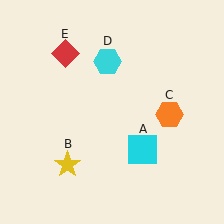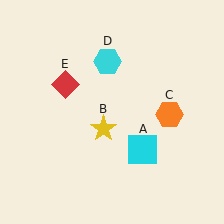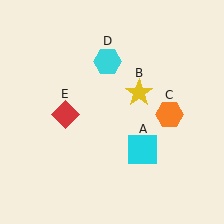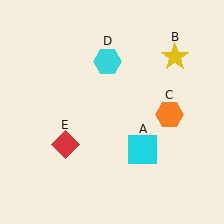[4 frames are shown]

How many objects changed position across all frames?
2 objects changed position: yellow star (object B), red diamond (object E).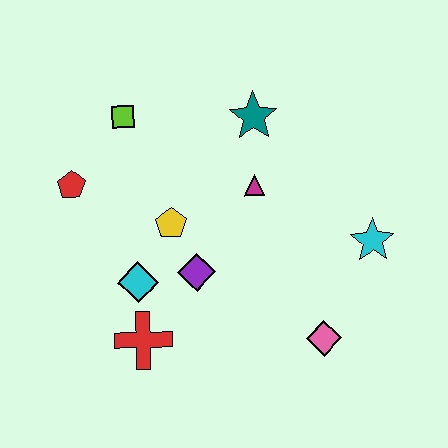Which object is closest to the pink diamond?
The cyan star is closest to the pink diamond.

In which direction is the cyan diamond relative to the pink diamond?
The cyan diamond is to the left of the pink diamond.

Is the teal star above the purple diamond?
Yes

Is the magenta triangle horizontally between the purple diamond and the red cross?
No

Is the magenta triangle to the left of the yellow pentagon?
No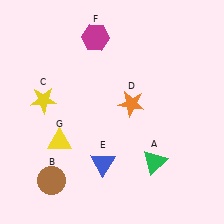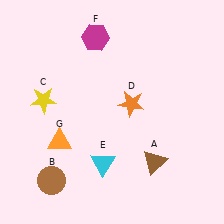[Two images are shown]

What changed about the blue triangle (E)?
In Image 1, E is blue. In Image 2, it changed to cyan.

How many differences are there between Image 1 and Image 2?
There are 3 differences between the two images.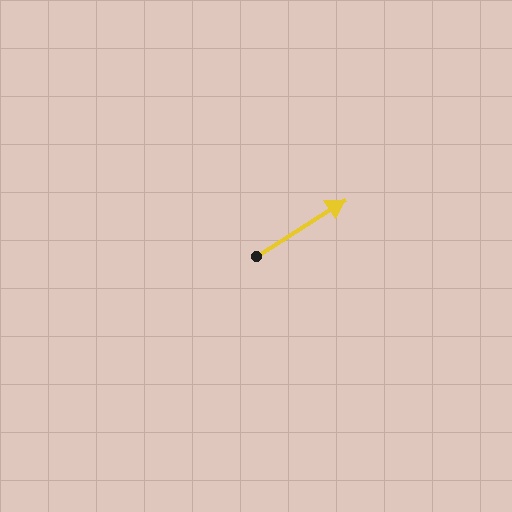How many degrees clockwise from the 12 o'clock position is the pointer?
Approximately 58 degrees.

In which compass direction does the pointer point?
Northeast.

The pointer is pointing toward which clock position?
Roughly 2 o'clock.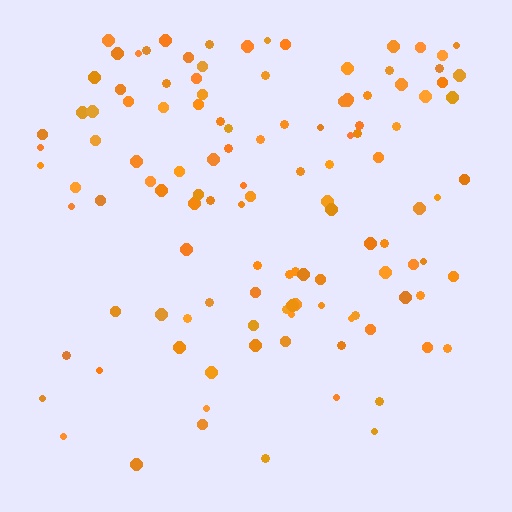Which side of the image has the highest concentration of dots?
The top.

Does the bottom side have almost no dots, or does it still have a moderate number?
Still a moderate number, just noticeably fewer than the top.